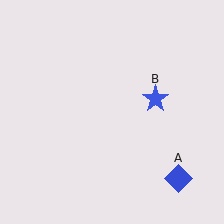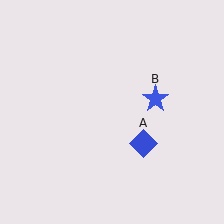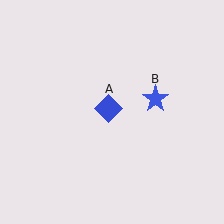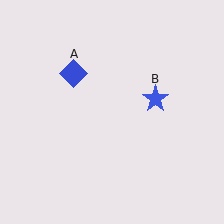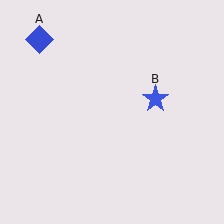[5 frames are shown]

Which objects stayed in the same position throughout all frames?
Blue star (object B) remained stationary.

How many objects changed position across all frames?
1 object changed position: blue diamond (object A).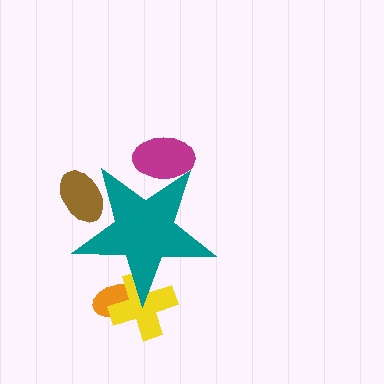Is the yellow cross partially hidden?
Yes, the yellow cross is partially hidden behind the teal star.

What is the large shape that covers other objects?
A teal star.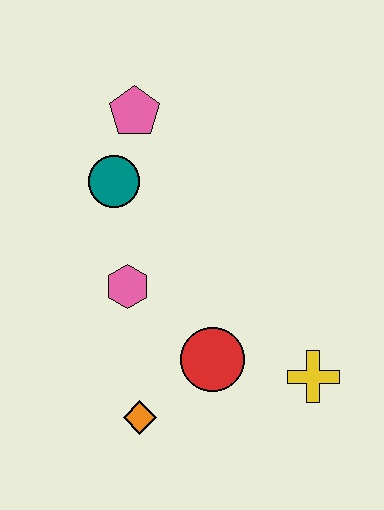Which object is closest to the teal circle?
The pink pentagon is closest to the teal circle.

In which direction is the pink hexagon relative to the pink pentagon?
The pink hexagon is below the pink pentagon.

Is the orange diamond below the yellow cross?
Yes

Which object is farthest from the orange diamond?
The pink pentagon is farthest from the orange diamond.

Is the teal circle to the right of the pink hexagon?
No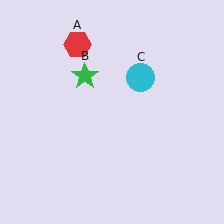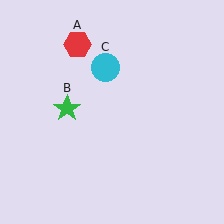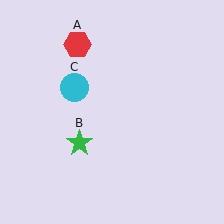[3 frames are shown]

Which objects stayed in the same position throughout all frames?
Red hexagon (object A) remained stationary.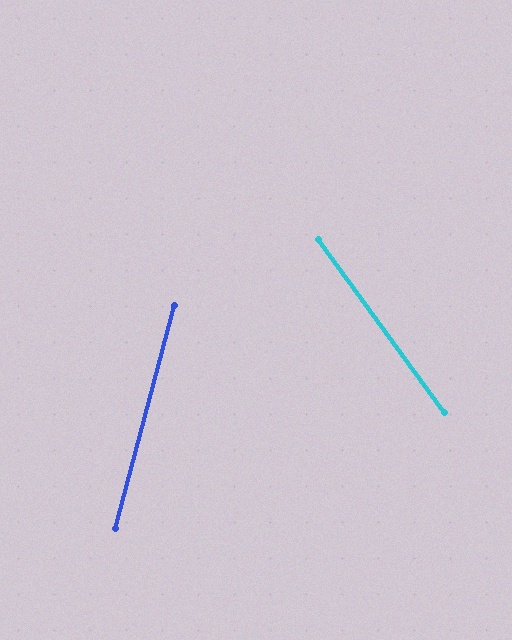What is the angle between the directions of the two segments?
Approximately 51 degrees.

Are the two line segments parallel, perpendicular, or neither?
Neither parallel nor perpendicular — they differ by about 51°.